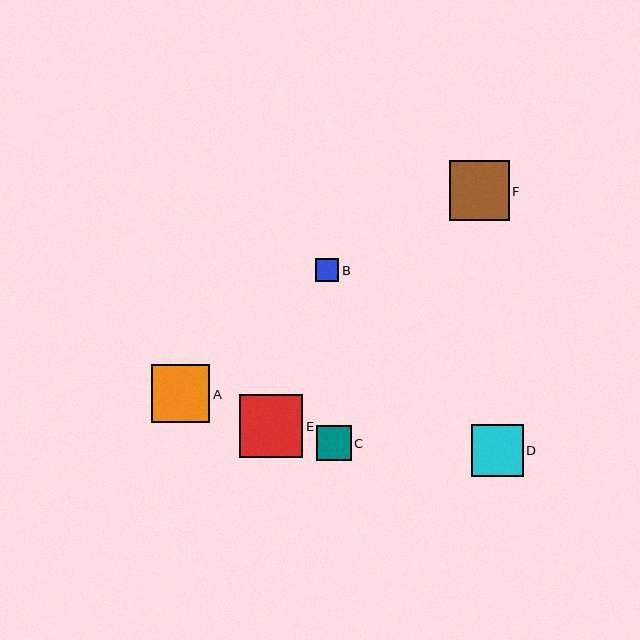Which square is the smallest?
Square B is the smallest with a size of approximately 24 pixels.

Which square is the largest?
Square E is the largest with a size of approximately 63 pixels.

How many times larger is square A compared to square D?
Square A is approximately 1.1 times the size of square D.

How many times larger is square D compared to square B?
Square D is approximately 2.2 times the size of square B.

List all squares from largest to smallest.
From largest to smallest: E, F, A, D, C, B.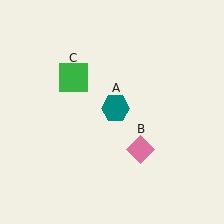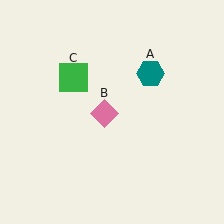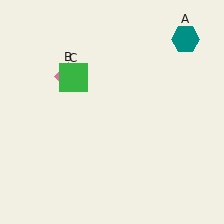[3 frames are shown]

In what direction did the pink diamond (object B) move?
The pink diamond (object B) moved up and to the left.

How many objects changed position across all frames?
2 objects changed position: teal hexagon (object A), pink diamond (object B).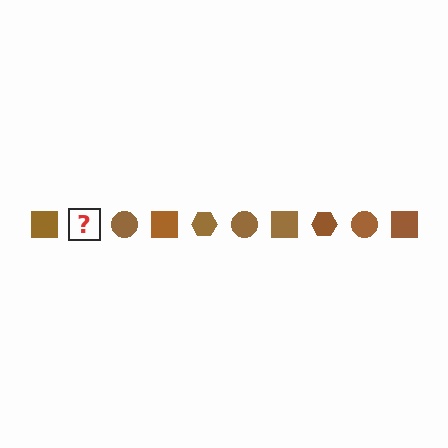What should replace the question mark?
The question mark should be replaced with a brown hexagon.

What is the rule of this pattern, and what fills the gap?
The rule is that the pattern cycles through square, hexagon, circle shapes in brown. The gap should be filled with a brown hexagon.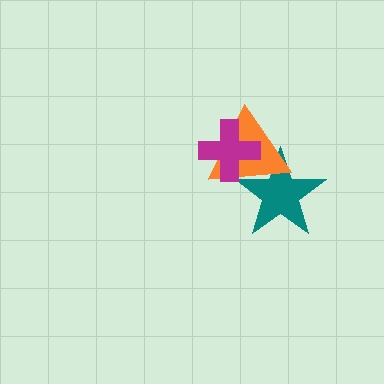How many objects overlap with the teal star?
2 objects overlap with the teal star.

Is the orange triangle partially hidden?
Yes, it is partially covered by another shape.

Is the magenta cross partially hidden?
No, no other shape covers it.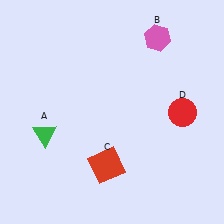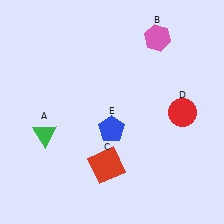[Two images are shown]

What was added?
A blue pentagon (E) was added in Image 2.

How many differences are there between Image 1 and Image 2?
There is 1 difference between the two images.